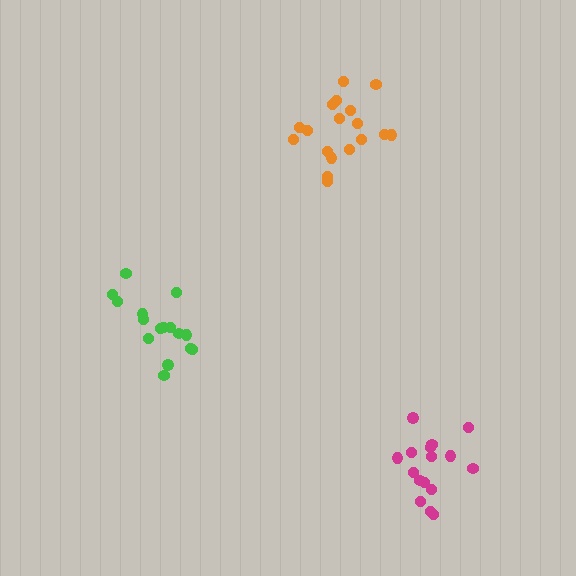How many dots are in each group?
Group 1: 18 dots, Group 2: 16 dots, Group 3: 16 dots (50 total).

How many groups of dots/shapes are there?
There are 3 groups.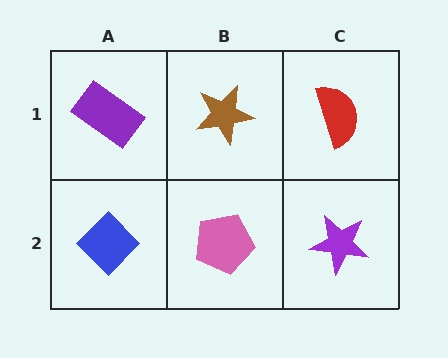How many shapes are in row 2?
3 shapes.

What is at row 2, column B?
A pink pentagon.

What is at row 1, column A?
A purple rectangle.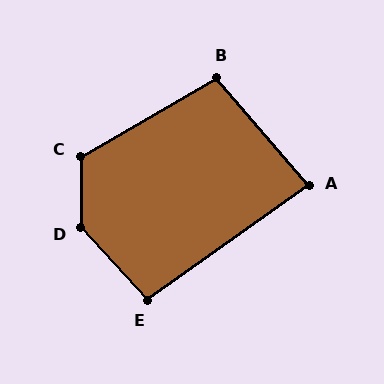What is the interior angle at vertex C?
Approximately 120 degrees (obtuse).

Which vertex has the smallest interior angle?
A, at approximately 85 degrees.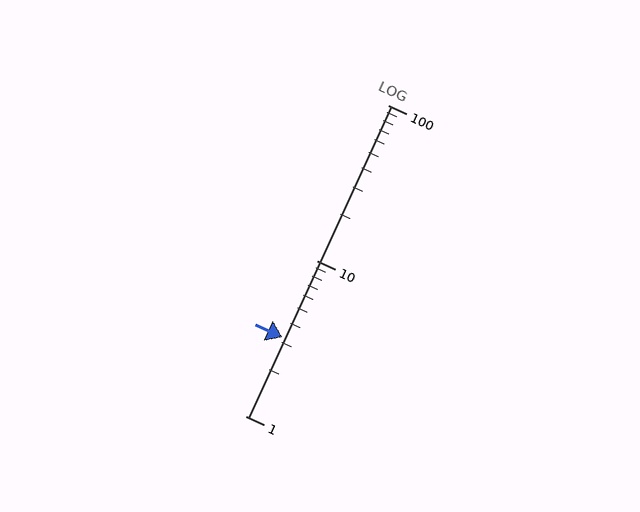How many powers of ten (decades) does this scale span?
The scale spans 2 decades, from 1 to 100.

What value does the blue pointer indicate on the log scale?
The pointer indicates approximately 3.2.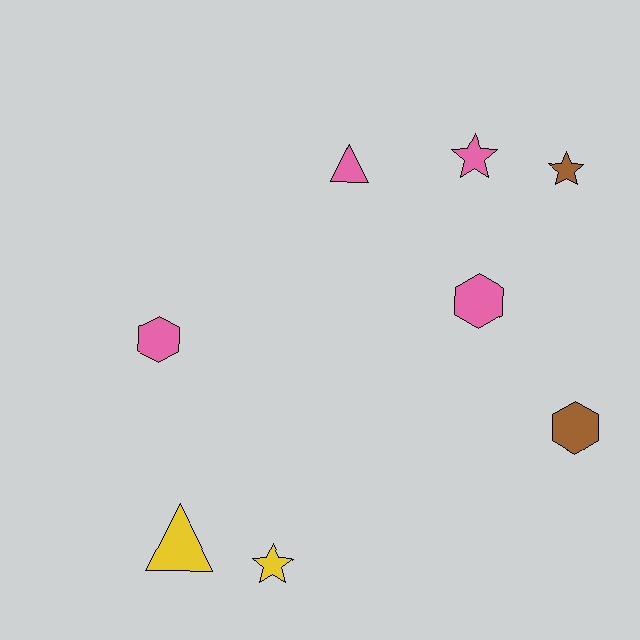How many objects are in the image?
There are 8 objects.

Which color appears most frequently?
Pink, with 4 objects.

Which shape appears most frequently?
Hexagon, with 3 objects.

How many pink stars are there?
There is 1 pink star.